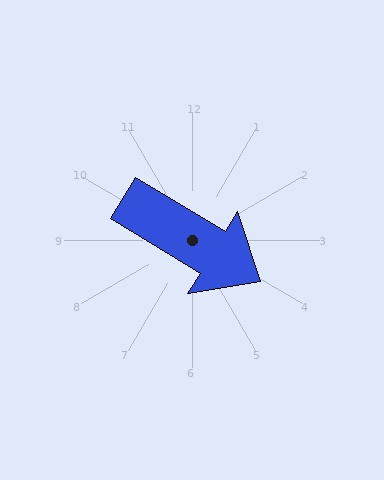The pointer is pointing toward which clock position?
Roughly 4 o'clock.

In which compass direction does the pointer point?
Southeast.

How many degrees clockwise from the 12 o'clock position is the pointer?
Approximately 121 degrees.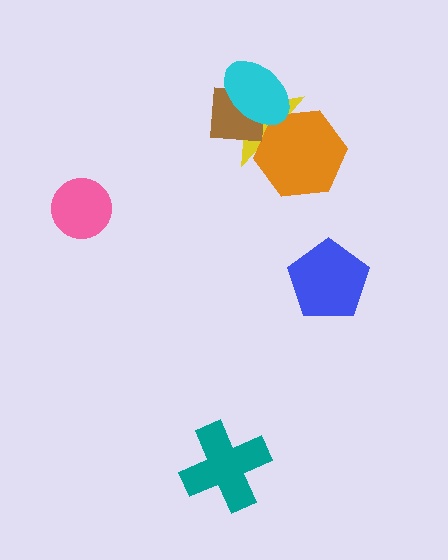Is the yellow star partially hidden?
Yes, it is partially covered by another shape.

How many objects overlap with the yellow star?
3 objects overlap with the yellow star.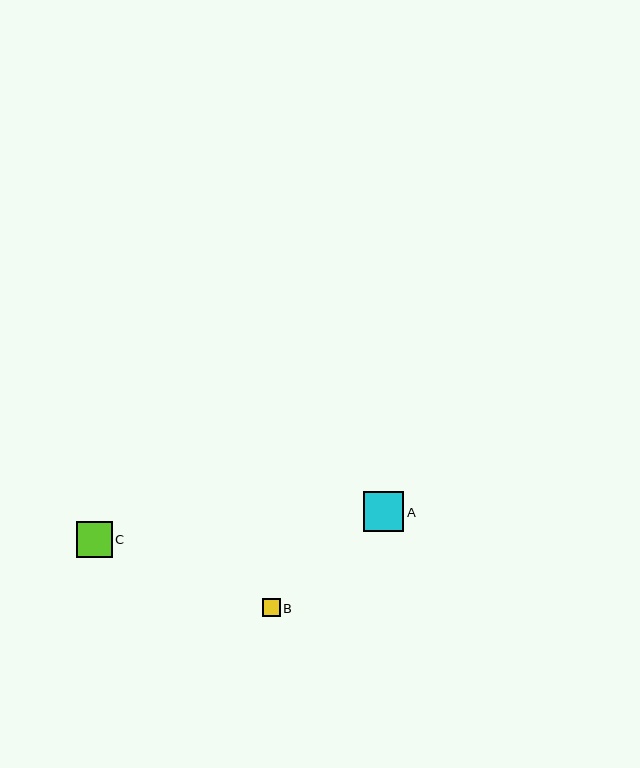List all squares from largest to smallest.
From largest to smallest: A, C, B.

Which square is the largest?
Square A is the largest with a size of approximately 40 pixels.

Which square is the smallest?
Square B is the smallest with a size of approximately 18 pixels.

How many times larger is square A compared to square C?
Square A is approximately 1.1 times the size of square C.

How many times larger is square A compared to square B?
Square A is approximately 2.2 times the size of square B.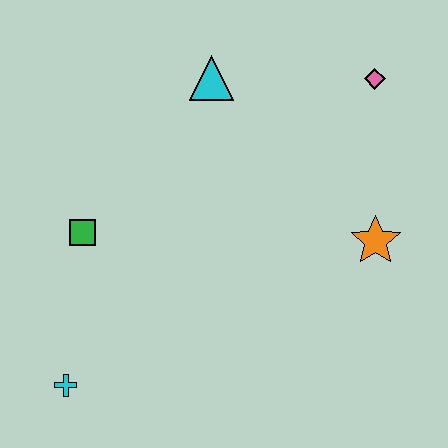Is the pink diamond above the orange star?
Yes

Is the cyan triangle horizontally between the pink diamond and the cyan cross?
Yes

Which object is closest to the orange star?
The pink diamond is closest to the orange star.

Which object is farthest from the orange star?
The cyan cross is farthest from the orange star.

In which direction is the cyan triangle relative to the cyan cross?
The cyan triangle is above the cyan cross.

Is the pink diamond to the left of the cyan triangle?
No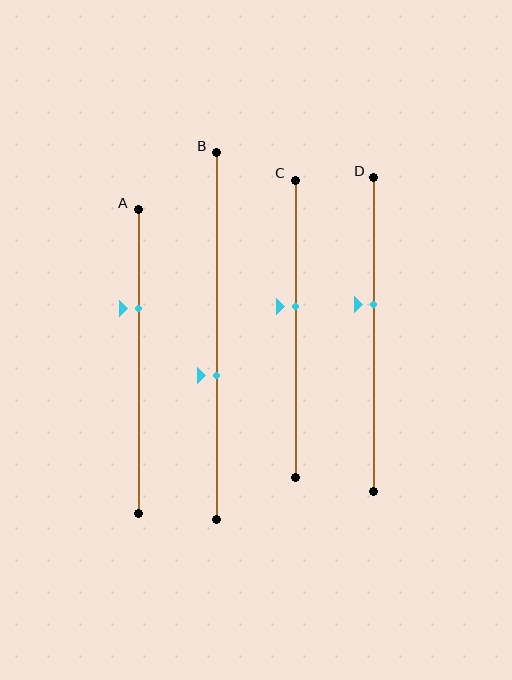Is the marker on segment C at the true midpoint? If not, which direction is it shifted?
No, the marker on segment C is shifted upward by about 8% of the segment length.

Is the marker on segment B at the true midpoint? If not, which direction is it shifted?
No, the marker on segment B is shifted downward by about 11% of the segment length.